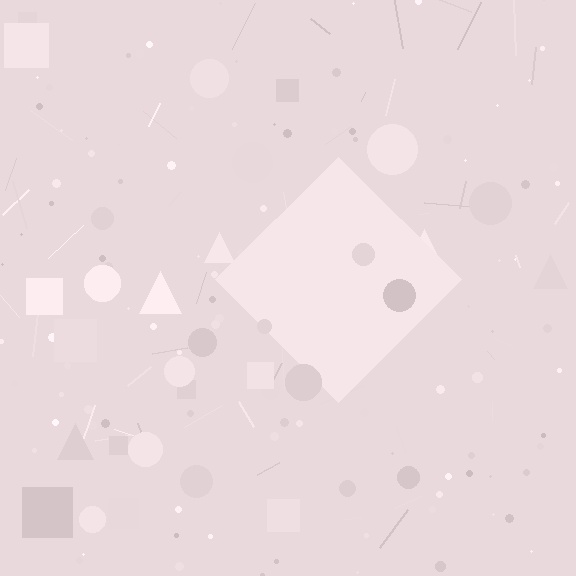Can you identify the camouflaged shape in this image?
The camouflaged shape is a diamond.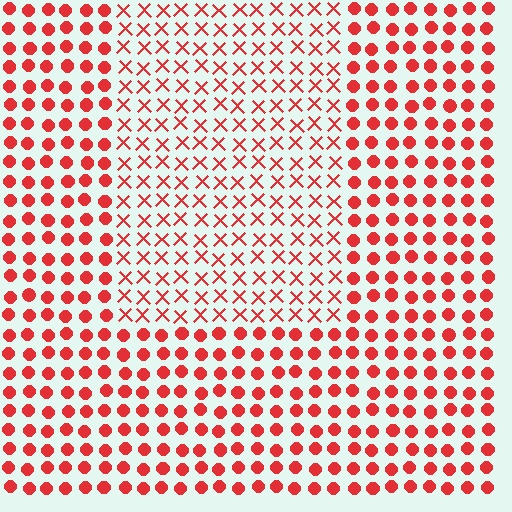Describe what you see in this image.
The image is filled with small red elements arranged in a uniform grid. A rectangle-shaped region contains X marks, while the surrounding area contains circles. The boundary is defined purely by the change in element shape.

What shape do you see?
I see a rectangle.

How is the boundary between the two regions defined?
The boundary is defined by a change in element shape: X marks inside vs. circles outside. All elements share the same color and spacing.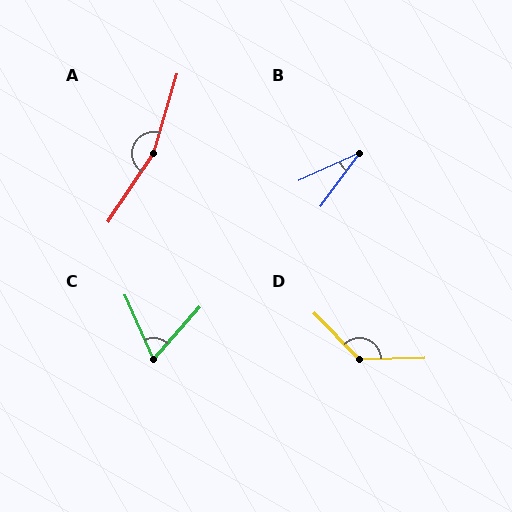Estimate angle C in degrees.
Approximately 66 degrees.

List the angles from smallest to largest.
B (29°), C (66°), D (133°), A (162°).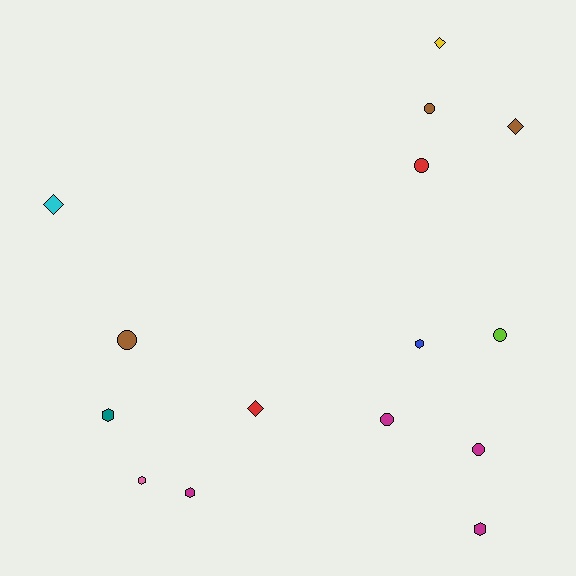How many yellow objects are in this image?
There is 1 yellow object.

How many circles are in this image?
There are 6 circles.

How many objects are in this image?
There are 15 objects.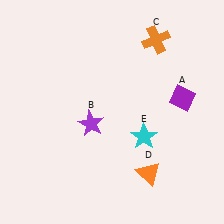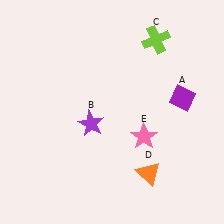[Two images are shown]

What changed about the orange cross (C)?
In Image 1, C is orange. In Image 2, it changed to lime.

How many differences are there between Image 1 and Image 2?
There are 2 differences between the two images.